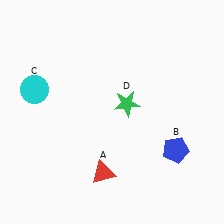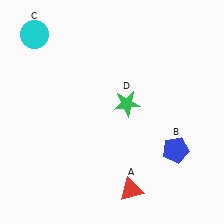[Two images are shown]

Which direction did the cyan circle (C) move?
The cyan circle (C) moved up.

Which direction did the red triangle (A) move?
The red triangle (A) moved right.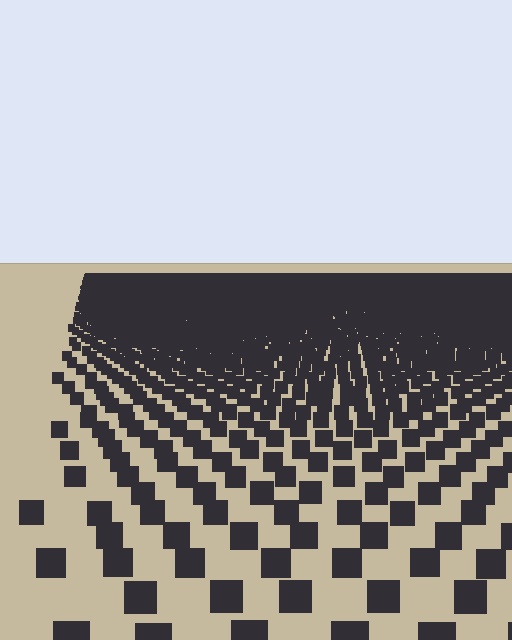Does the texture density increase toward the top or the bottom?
Density increases toward the top.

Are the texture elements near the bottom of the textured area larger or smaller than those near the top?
Larger. Near the bottom, elements are closer to the viewer and appear at a bigger on-screen size.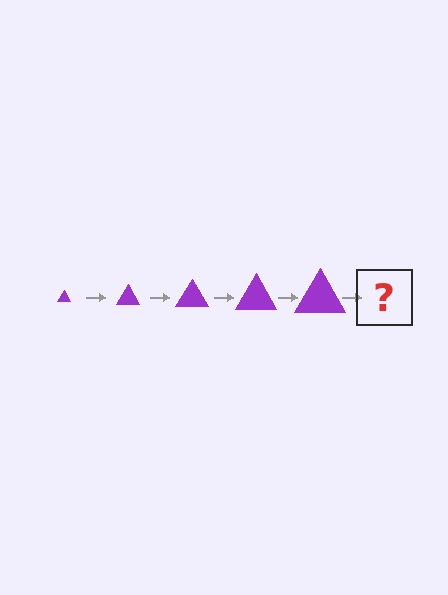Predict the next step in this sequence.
The next step is a purple triangle, larger than the previous one.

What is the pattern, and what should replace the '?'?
The pattern is that the triangle gets progressively larger each step. The '?' should be a purple triangle, larger than the previous one.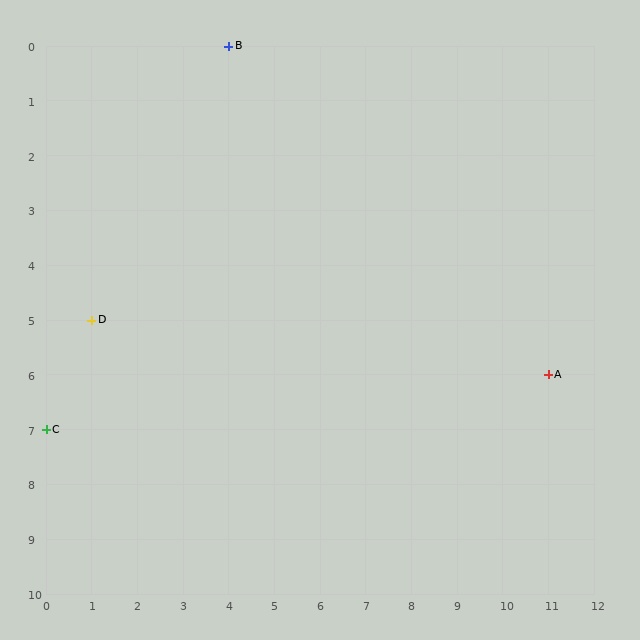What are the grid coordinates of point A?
Point A is at grid coordinates (11, 6).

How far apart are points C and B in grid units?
Points C and B are 4 columns and 7 rows apart (about 8.1 grid units diagonally).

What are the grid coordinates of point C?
Point C is at grid coordinates (0, 7).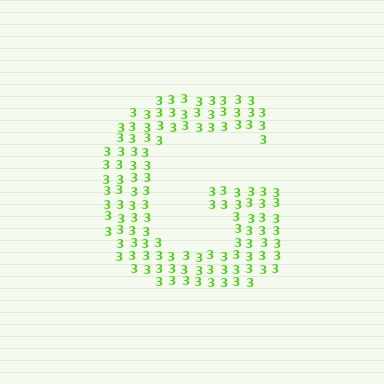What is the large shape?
The large shape is the letter G.